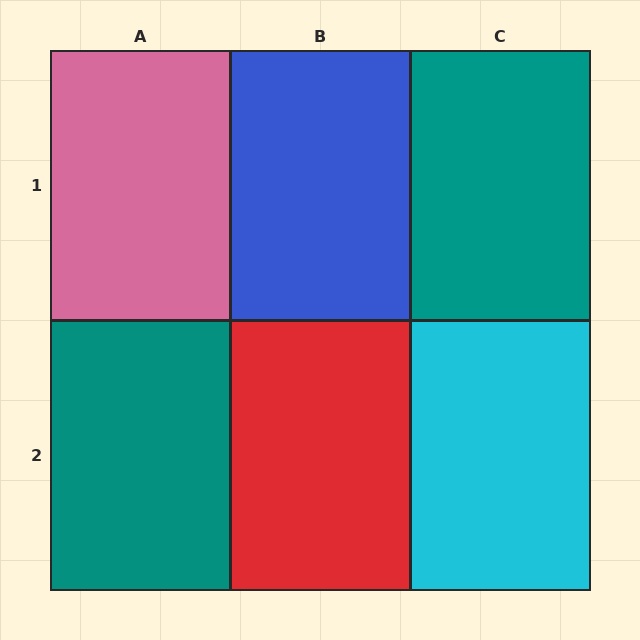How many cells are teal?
2 cells are teal.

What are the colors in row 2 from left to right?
Teal, red, cyan.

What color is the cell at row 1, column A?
Pink.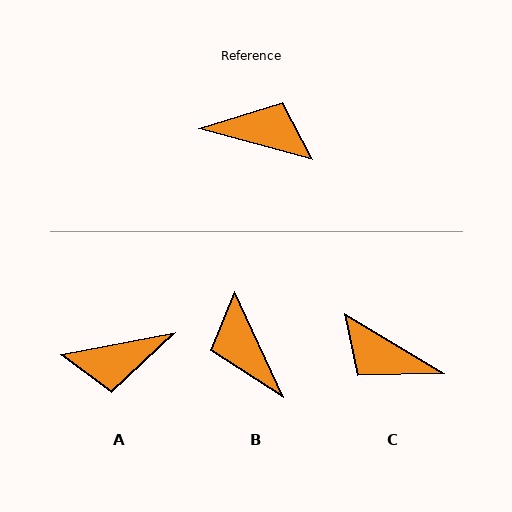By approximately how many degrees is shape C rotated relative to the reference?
Approximately 164 degrees counter-clockwise.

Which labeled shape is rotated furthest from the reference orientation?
C, about 164 degrees away.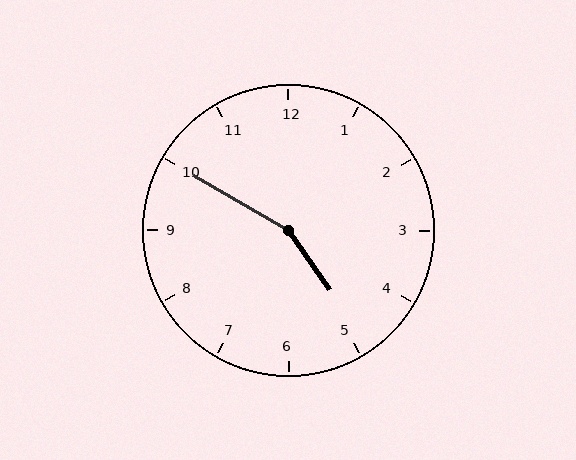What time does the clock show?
4:50.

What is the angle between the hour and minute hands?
Approximately 155 degrees.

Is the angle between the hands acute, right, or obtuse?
It is obtuse.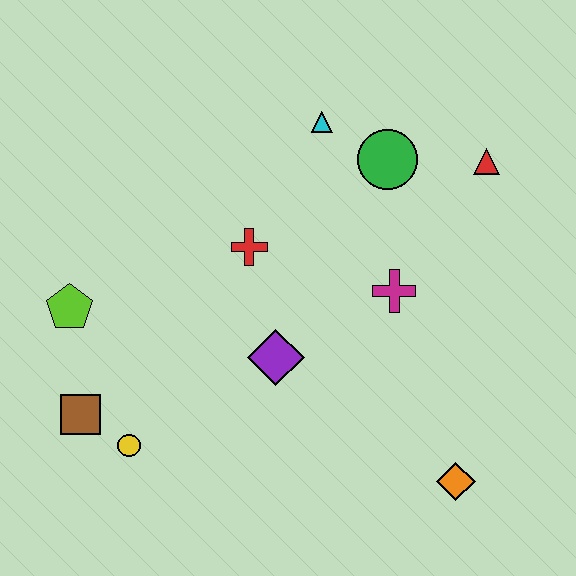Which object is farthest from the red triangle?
The brown square is farthest from the red triangle.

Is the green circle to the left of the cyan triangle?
No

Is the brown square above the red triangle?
No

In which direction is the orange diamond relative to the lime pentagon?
The orange diamond is to the right of the lime pentagon.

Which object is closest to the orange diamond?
The magenta cross is closest to the orange diamond.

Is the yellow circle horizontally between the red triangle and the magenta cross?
No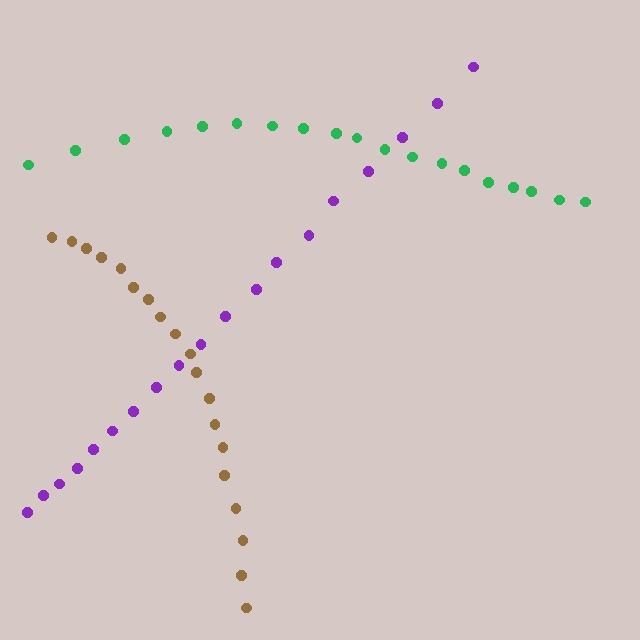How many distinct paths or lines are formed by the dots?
There are 3 distinct paths.